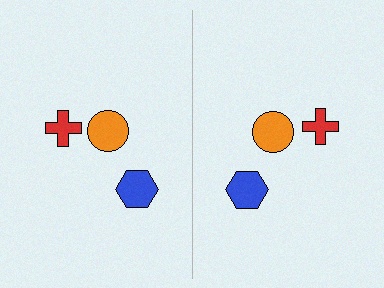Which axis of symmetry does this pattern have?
The pattern has a vertical axis of symmetry running through the center of the image.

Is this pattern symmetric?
Yes, this pattern has bilateral (reflection) symmetry.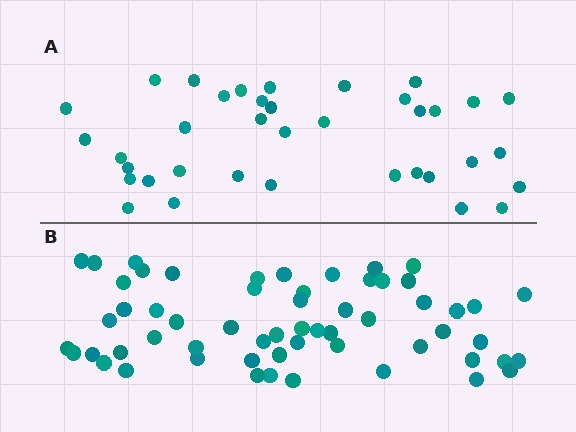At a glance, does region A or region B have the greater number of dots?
Region B (the bottom region) has more dots.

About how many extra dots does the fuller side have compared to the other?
Region B has approximately 20 more dots than region A.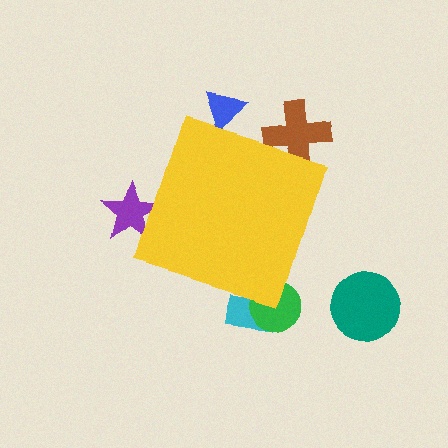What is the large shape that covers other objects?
A yellow diamond.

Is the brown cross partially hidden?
Yes, the brown cross is partially hidden behind the yellow diamond.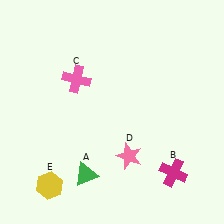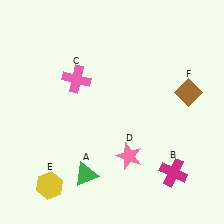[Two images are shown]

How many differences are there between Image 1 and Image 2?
There is 1 difference between the two images.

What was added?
A brown diamond (F) was added in Image 2.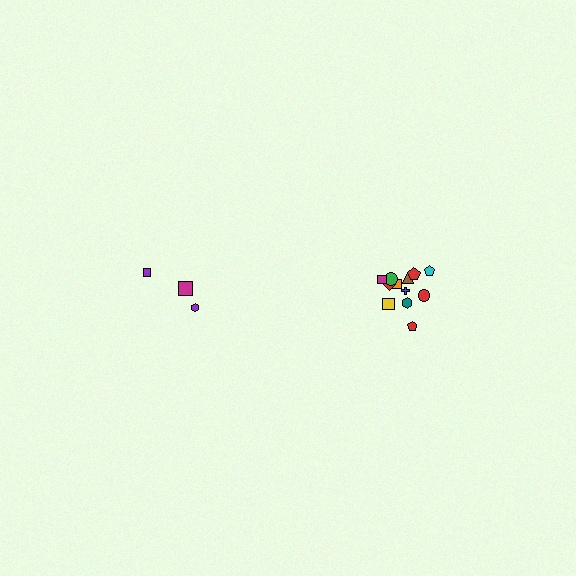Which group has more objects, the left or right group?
The right group.